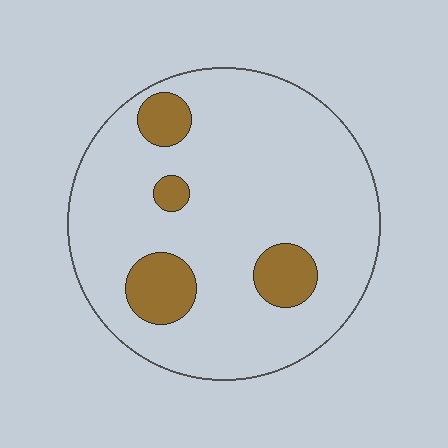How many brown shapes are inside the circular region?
4.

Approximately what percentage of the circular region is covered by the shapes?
Approximately 15%.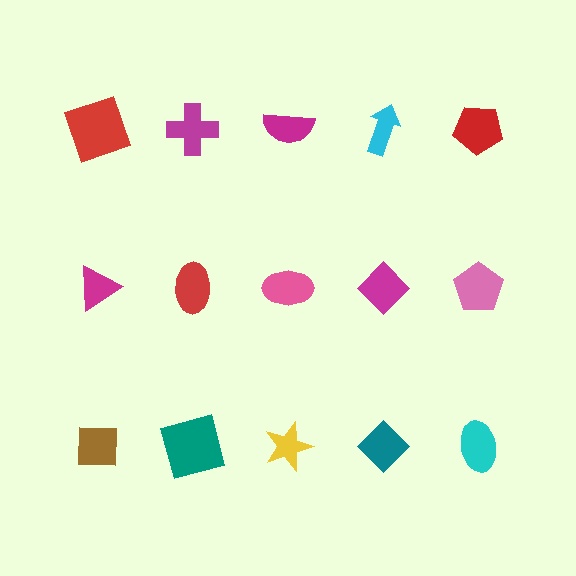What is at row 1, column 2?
A magenta cross.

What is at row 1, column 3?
A magenta semicircle.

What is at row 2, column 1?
A magenta triangle.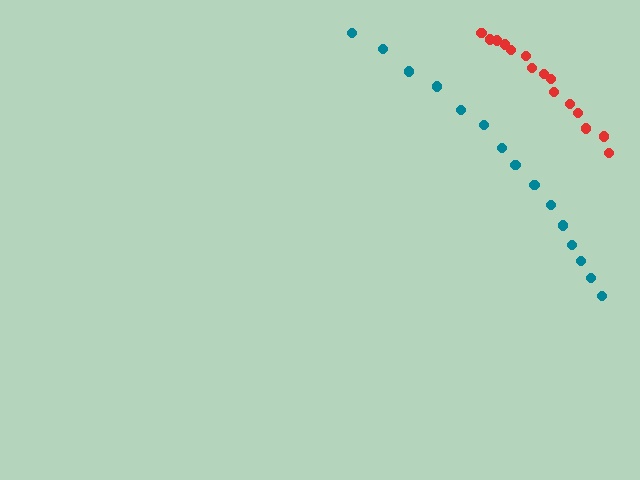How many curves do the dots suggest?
There are 2 distinct paths.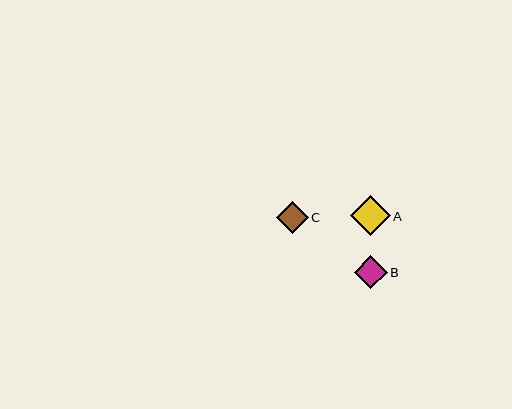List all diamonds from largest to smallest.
From largest to smallest: A, B, C.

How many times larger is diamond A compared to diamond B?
Diamond A is approximately 1.2 times the size of diamond B.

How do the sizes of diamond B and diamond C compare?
Diamond B and diamond C are approximately the same size.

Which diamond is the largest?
Diamond A is the largest with a size of approximately 40 pixels.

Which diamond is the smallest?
Diamond C is the smallest with a size of approximately 32 pixels.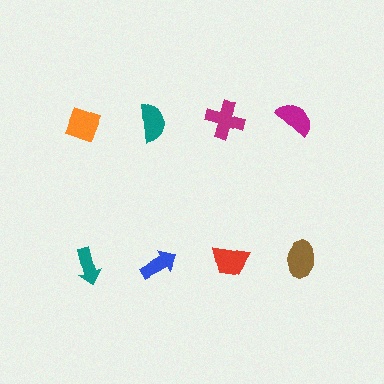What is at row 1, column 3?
A magenta cross.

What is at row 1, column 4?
A magenta semicircle.